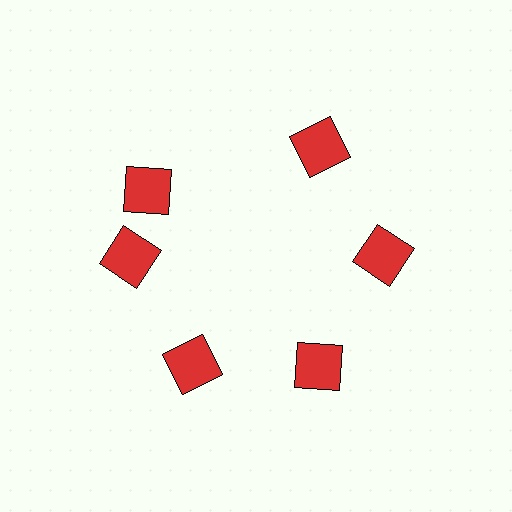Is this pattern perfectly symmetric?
No. The 6 red squares are arranged in a ring, but one element near the 11 o'clock position is rotated out of alignment along the ring, breaking the 6-fold rotational symmetry.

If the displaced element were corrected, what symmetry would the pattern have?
It would have 6-fold rotational symmetry — the pattern would map onto itself every 60 degrees.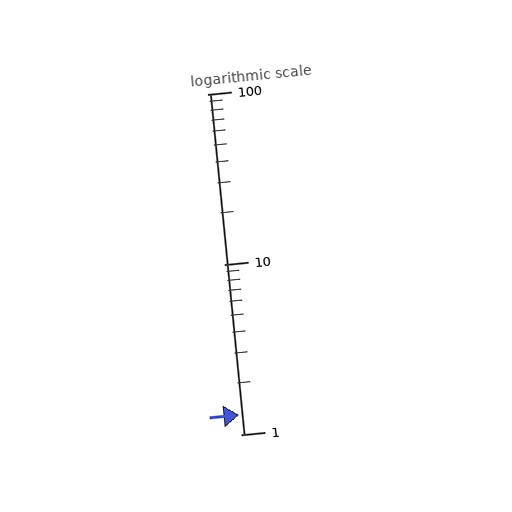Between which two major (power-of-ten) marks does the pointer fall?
The pointer is between 1 and 10.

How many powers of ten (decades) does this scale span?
The scale spans 2 decades, from 1 to 100.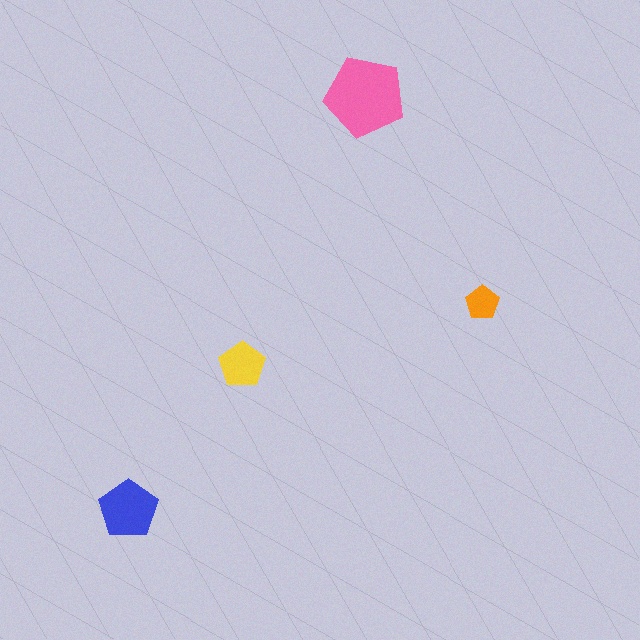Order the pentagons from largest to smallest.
the pink one, the blue one, the yellow one, the orange one.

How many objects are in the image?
There are 4 objects in the image.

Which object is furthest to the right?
The orange pentagon is rightmost.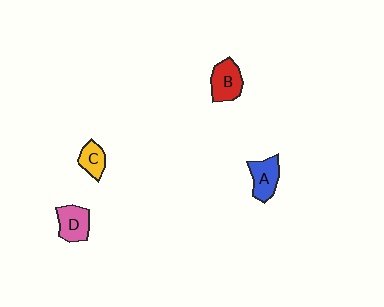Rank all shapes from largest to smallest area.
From largest to smallest: B (red), A (blue), D (pink), C (yellow).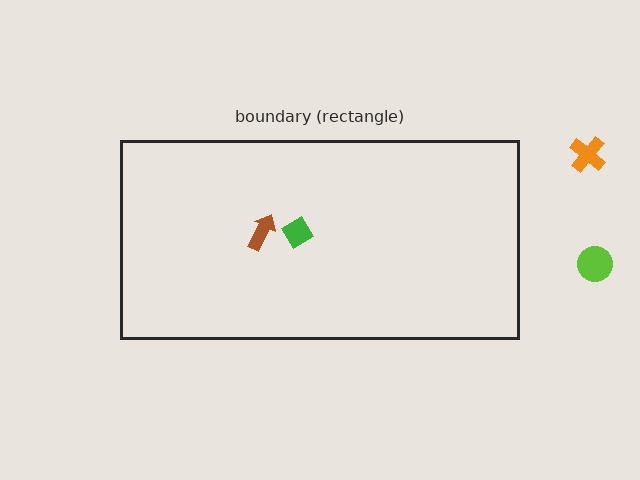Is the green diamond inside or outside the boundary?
Inside.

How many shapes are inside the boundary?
2 inside, 2 outside.